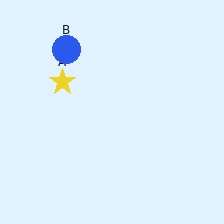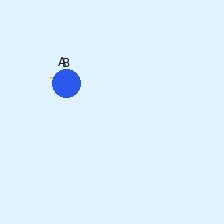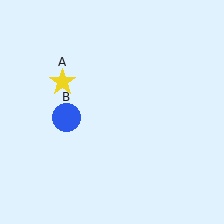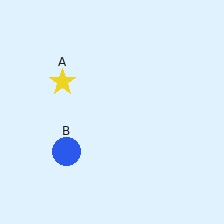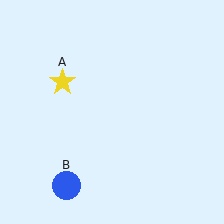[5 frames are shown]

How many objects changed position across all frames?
1 object changed position: blue circle (object B).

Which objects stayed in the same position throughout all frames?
Yellow star (object A) remained stationary.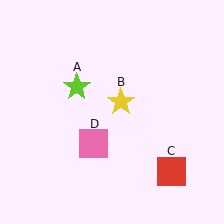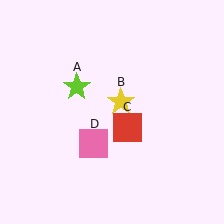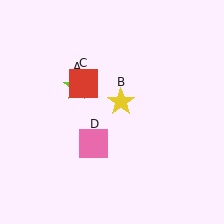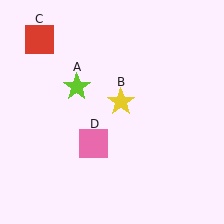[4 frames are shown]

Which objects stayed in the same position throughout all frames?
Lime star (object A) and yellow star (object B) and pink square (object D) remained stationary.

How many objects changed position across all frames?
1 object changed position: red square (object C).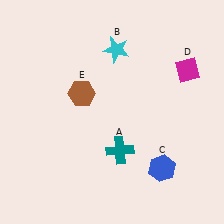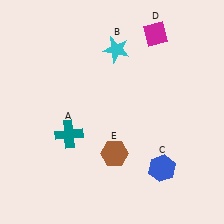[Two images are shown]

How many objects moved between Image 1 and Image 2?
3 objects moved between the two images.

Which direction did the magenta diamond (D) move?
The magenta diamond (D) moved up.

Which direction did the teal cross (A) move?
The teal cross (A) moved left.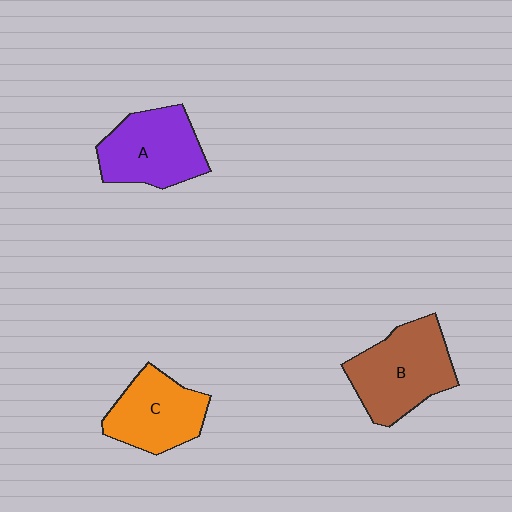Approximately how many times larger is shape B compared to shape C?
Approximately 1.2 times.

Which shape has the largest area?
Shape B (brown).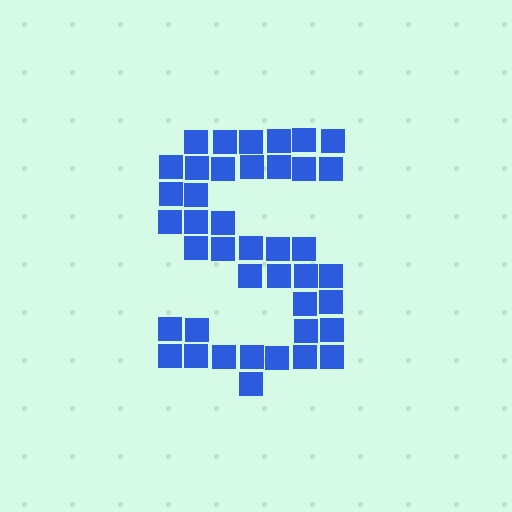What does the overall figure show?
The overall figure shows the letter S.